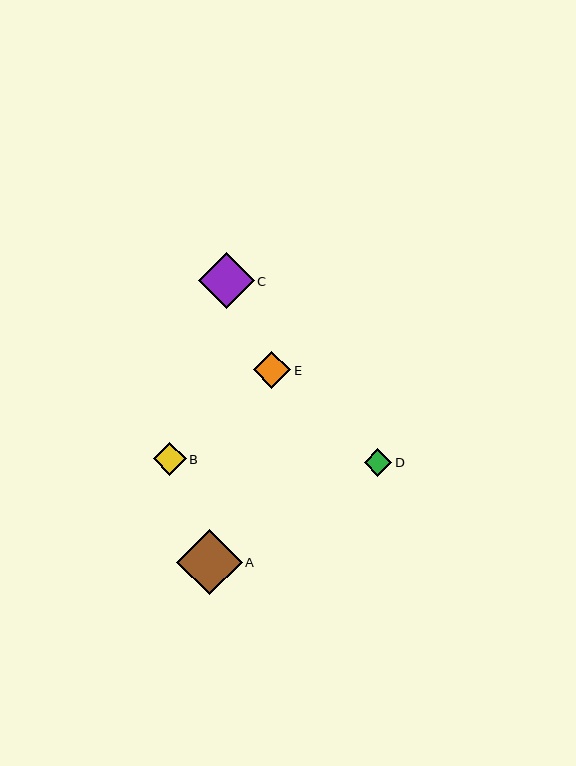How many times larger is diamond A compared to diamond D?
Diamond A is approximately 2.4 times the size of diamond D.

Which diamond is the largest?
Diamond A is the largest with a size of approximately 65 pixels.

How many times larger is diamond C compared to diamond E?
Diamond C is approximately 1.5 times the size of diamond E.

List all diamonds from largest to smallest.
From largest to smallest: A, C, E, B, D.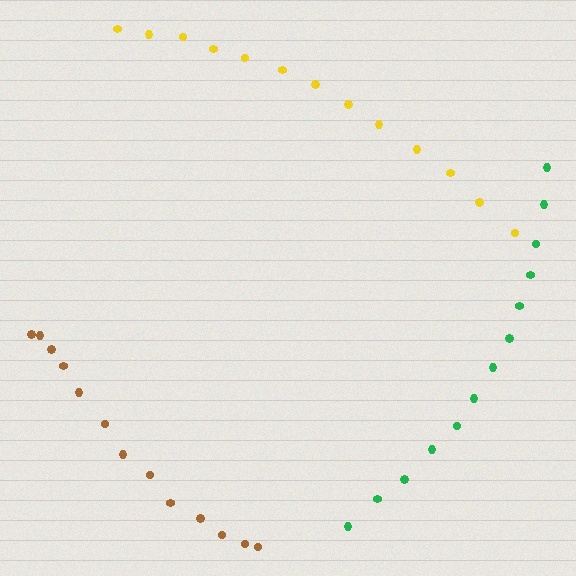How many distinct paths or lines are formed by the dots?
There are 3 distinct paths.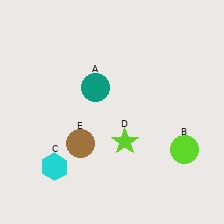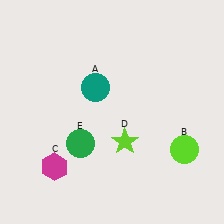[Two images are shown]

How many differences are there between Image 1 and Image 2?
There are 2 differences between the two images.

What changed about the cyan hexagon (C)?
In Image 1, C is cyan. In Image 2, it changed to magenta.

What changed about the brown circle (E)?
In Image 1, E is brown. In Image 2, it changed to green.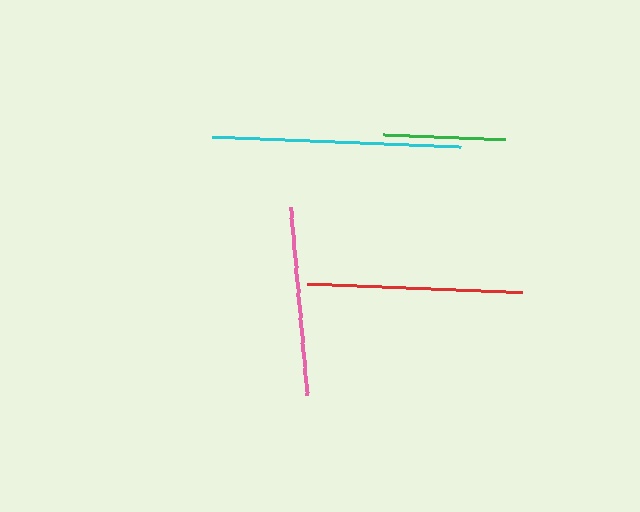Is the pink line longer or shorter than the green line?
The pink line is longer than the green line.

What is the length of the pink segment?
The pink segment is approximately 189 pixels long.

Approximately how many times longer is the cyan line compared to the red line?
The cyan line is approximately 1.2 times the length of the red line.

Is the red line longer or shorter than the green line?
The red line is longer than the green line.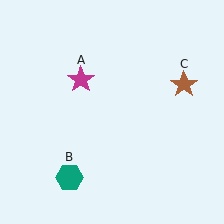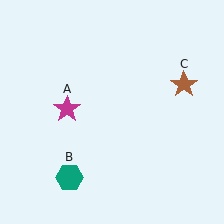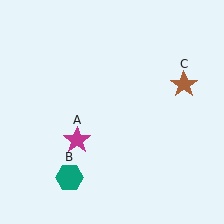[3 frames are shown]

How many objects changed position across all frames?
1 object changed position: magenta star (object A).